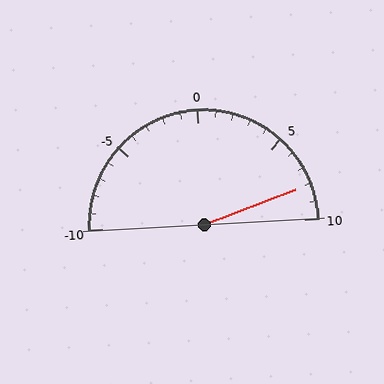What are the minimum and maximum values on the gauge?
The gauge ranges from -10 to 10.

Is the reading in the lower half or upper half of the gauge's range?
The reading is in the upper half of the range (-10 to 10).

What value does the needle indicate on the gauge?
The needle indicates approximately 8.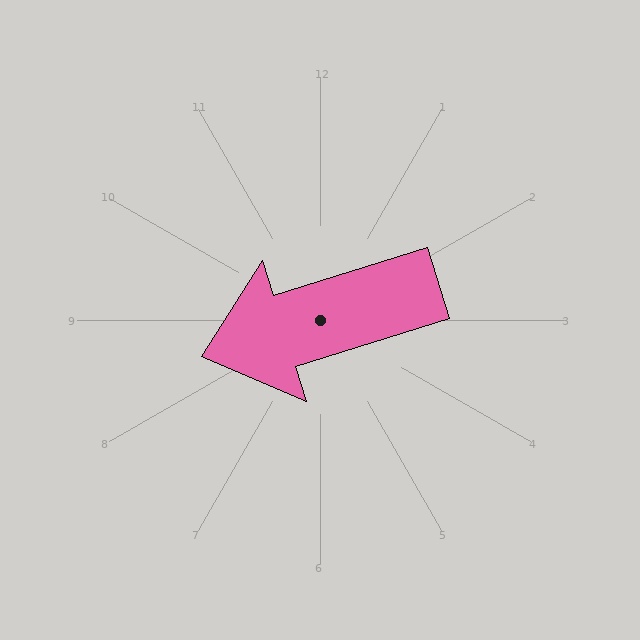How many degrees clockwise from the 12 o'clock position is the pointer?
Approximately 253 degrees.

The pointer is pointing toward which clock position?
Roughly 8 o'clock.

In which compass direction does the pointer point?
West.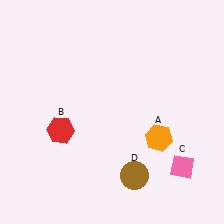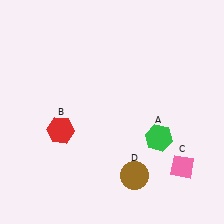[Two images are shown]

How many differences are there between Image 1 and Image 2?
There is 1 difference between the two images.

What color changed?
The hexagon (A) changed from orange in Image 1 to green in Image 2.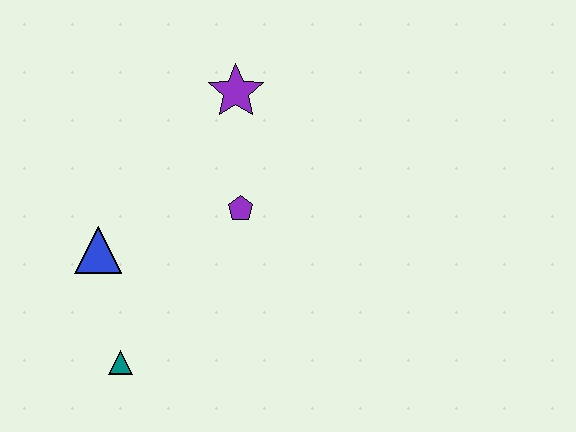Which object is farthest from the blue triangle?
The purple star is farthest from the blue triangle.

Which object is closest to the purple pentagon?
The purple star is closest to the purple pentagon.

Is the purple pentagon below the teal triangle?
No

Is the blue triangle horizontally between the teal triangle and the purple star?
No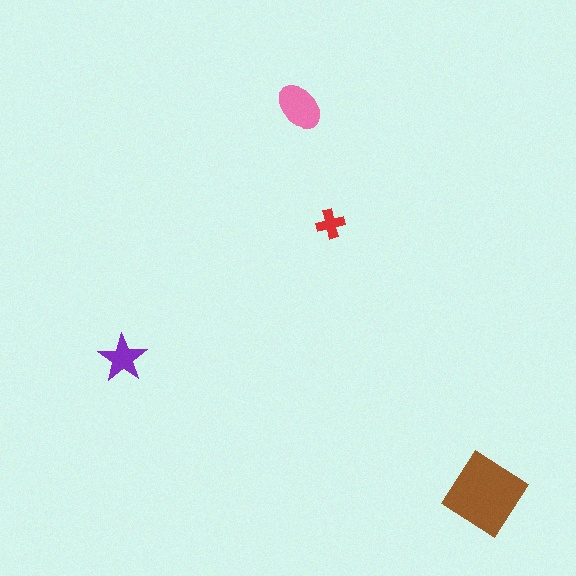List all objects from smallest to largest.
The red cross, the purple star, the pink ellipse, the brown diamond.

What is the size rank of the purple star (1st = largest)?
3rd.